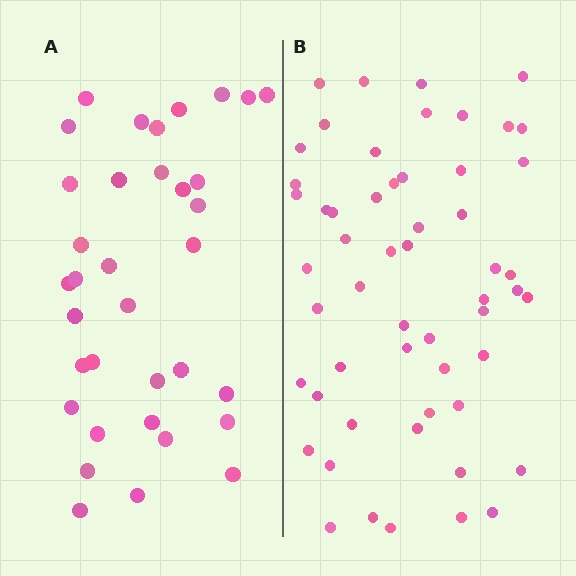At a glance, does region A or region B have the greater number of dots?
Region B (the right region) has more dots.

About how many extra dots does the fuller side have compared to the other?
Region B has approximately 20 more dots than region A.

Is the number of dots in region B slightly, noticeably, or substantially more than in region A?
Region B has substantially more. The ratio is roughly 1.6 to 1.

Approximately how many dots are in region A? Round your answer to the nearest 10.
About 40 dots. (The exact count is 35, which rounds to 40.)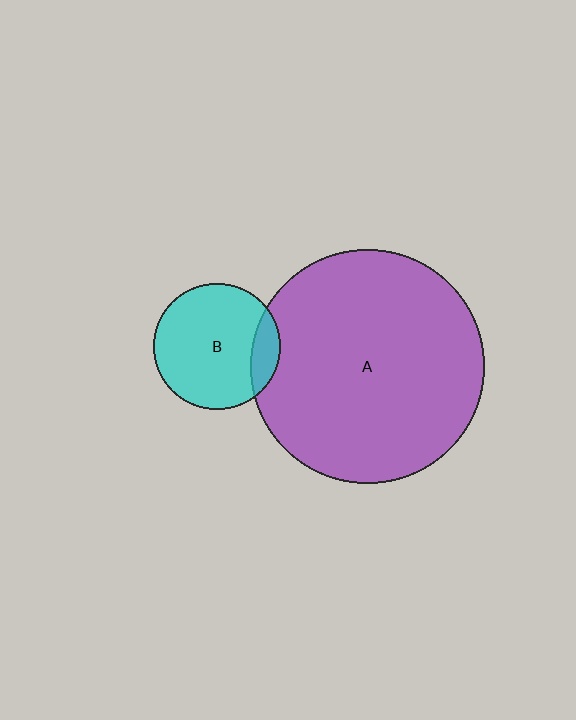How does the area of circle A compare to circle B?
Approximately 3.4 times.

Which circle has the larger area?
Circle A (purple).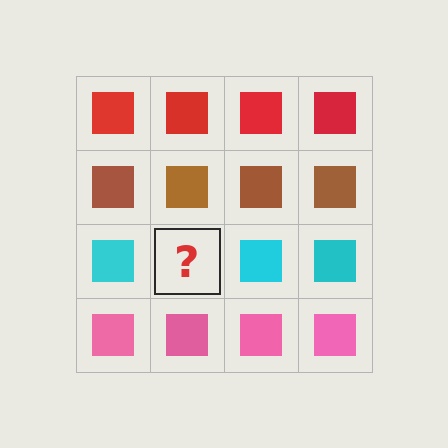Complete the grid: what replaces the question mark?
The question mark should be replaced with a cyan square.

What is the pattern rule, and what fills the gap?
The rule is that each row has a consistent color. The gap should be filled with a cyan square.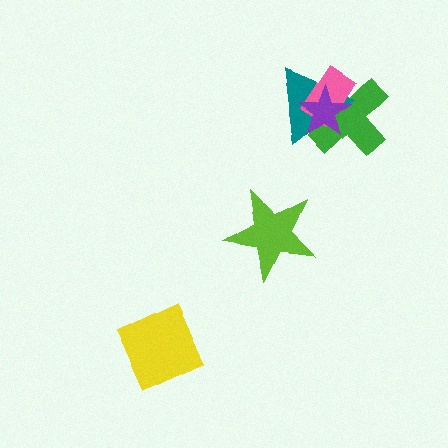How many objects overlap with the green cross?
3 objects overlap with the green cross.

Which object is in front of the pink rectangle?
The purple star is in front of the pink rectangle.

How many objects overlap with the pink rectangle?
3 objects overlap with the pink rectangle.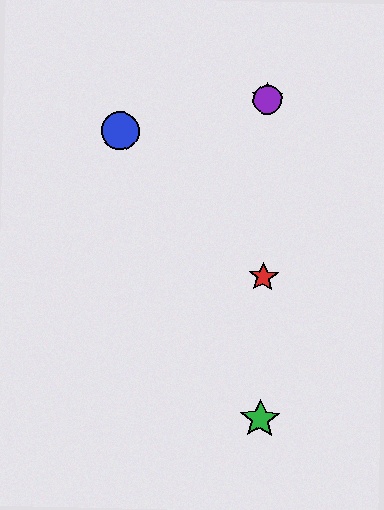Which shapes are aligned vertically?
The red star, the green star, the yellow star, the purple circle are aligned vertically.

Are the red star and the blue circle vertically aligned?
No, the red star is at x≈263 and the blue circle is at x≈120.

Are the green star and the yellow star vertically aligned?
Yes, both are at x≈260.